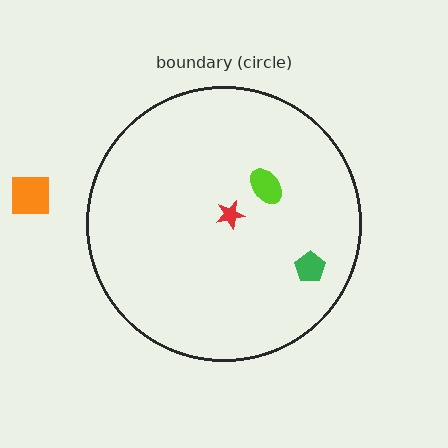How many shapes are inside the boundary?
3 inside, 1 outside.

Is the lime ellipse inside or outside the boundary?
Inside.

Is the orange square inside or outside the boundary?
Outside.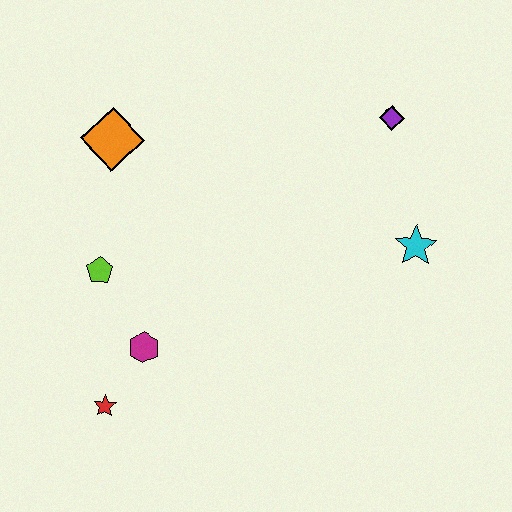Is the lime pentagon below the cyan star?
Yes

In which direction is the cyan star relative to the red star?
The cyan star is to the right of the red star.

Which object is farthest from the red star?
The purple diamond is farthest from the red star.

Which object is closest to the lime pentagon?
The magenta hexagon is closest to the lime pentagon.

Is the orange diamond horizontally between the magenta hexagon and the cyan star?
No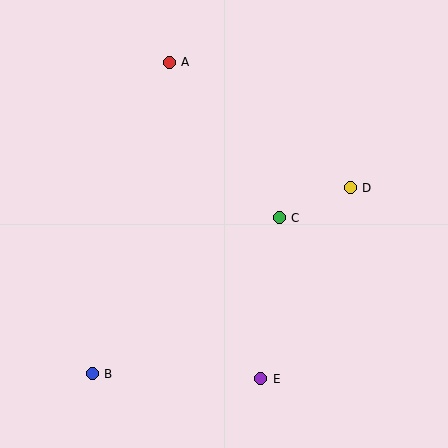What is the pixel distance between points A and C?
The distance between A and C is 190 pixels.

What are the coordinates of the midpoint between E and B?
The midpoint between E and B is at (176, 376).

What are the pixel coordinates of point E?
Point E is at (261, 379).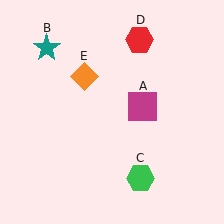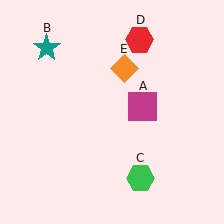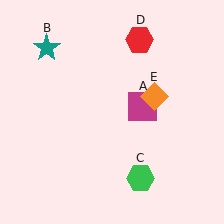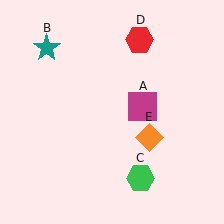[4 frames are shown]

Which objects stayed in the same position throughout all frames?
Magenta square (object A) and teal star (object B) and green hexagon (object C) and red hexagon (object D) remained stationary.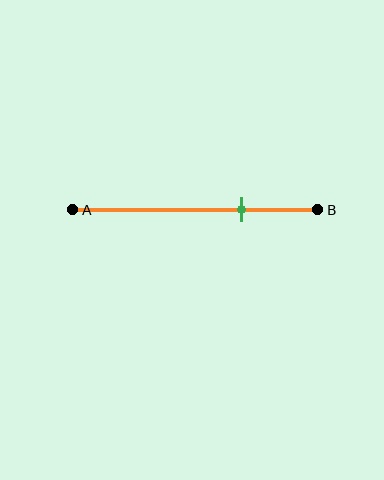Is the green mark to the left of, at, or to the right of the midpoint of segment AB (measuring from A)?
The green mark is to the right of the midpoint of segment AB.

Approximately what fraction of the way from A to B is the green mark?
The green mark is approximately 70% of the way from A to B.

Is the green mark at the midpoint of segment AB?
No, the mark is at about 70% from A, not at the 50% midpoint.